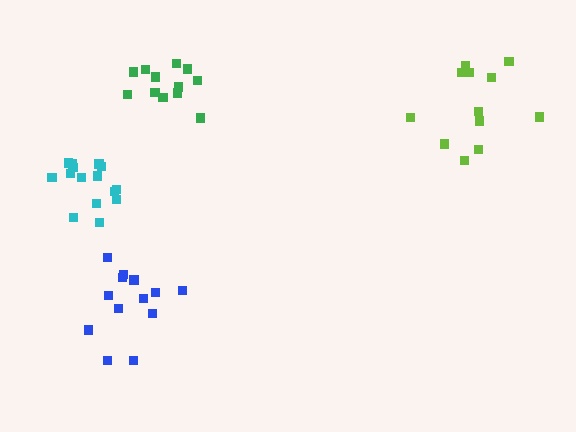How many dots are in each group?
Group 1: 15 dots, Group 2: 12 dots, Group 3: 12 dots, Group 4: 13 dots (52 total).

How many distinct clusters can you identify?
There are 4 distinct clusters.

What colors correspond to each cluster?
The clusters are colored: cyan, green, lime, blue.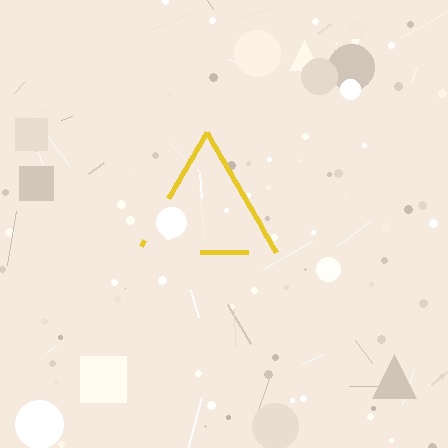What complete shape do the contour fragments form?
The contour fragments form a triangle.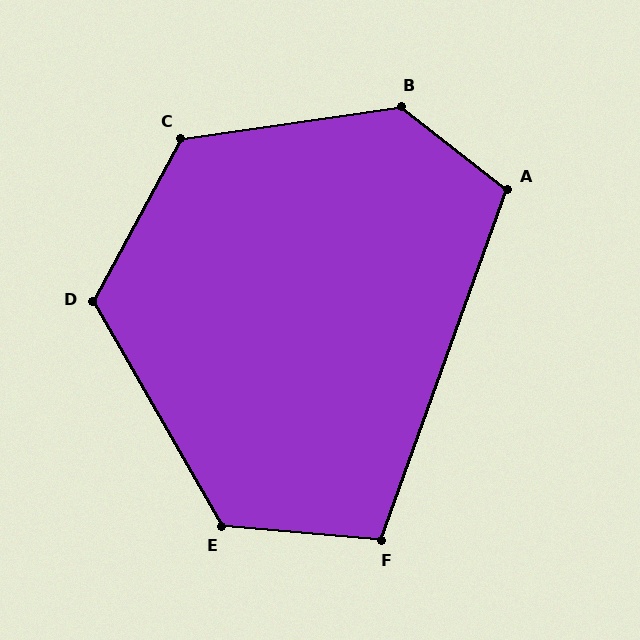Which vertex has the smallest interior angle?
F, at approximately 105 degrees.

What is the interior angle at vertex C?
Approximately 127 degrees (obtuse).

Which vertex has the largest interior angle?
B, at approximately 134 degrees.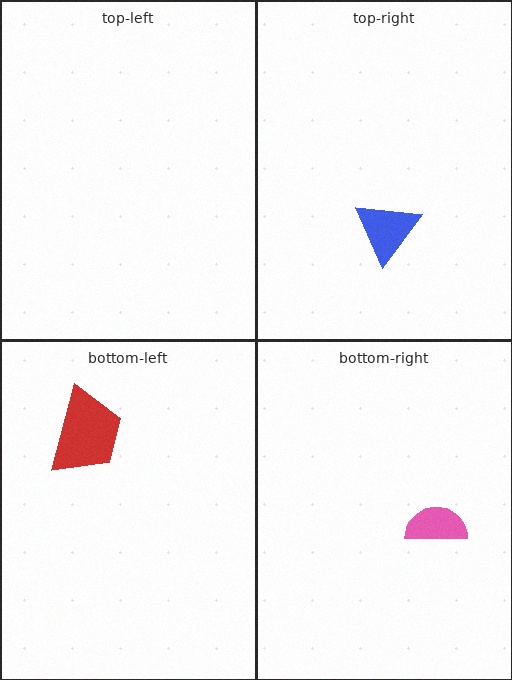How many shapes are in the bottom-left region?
1.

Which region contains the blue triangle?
The top-right region.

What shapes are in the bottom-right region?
The pink semicircle.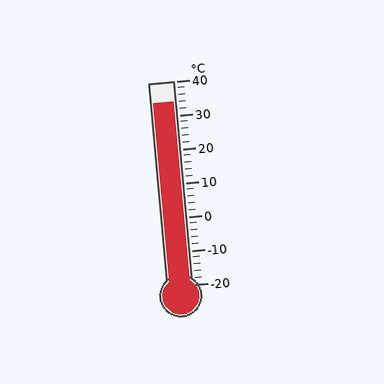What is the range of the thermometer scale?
The thermometer scale ranges from -20°C to 40°C.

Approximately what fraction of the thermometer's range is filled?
The thermometer is filled to approximately 90% of its range.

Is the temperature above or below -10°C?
The temperature is above -10°C.